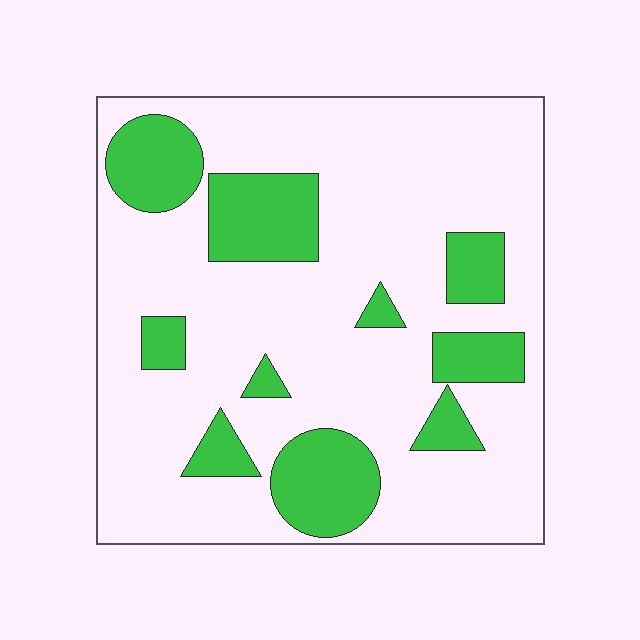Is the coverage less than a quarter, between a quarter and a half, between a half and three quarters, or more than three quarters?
Less than a quarter.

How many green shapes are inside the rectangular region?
10.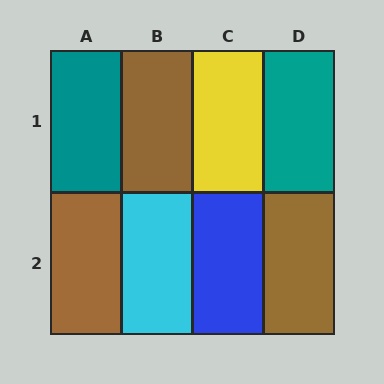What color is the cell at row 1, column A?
Teal.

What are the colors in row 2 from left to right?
Brown, cyan, blue, brown.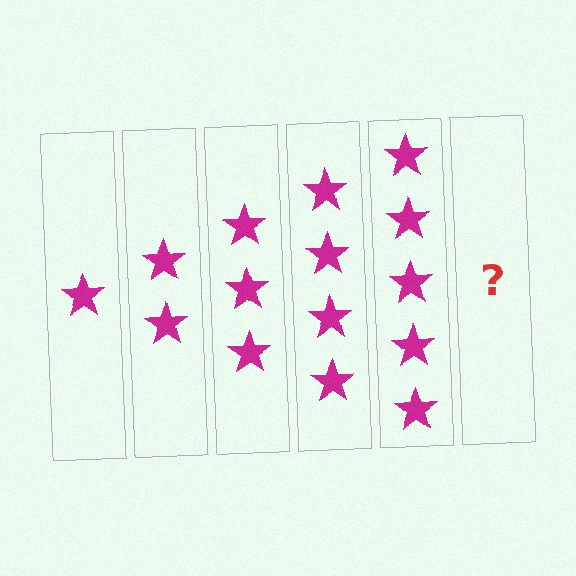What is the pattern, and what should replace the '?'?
The pattern is that each step adds one more star. The '?' should be 6 stars.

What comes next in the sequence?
The next element should be 6 stars.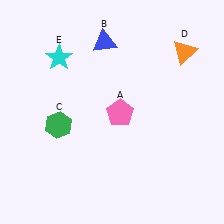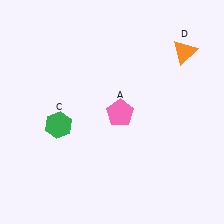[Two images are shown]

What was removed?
The blue triangle (B), the cyan star (E) were removed in Image 2.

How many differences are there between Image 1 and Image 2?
There are 2 differences between the two images.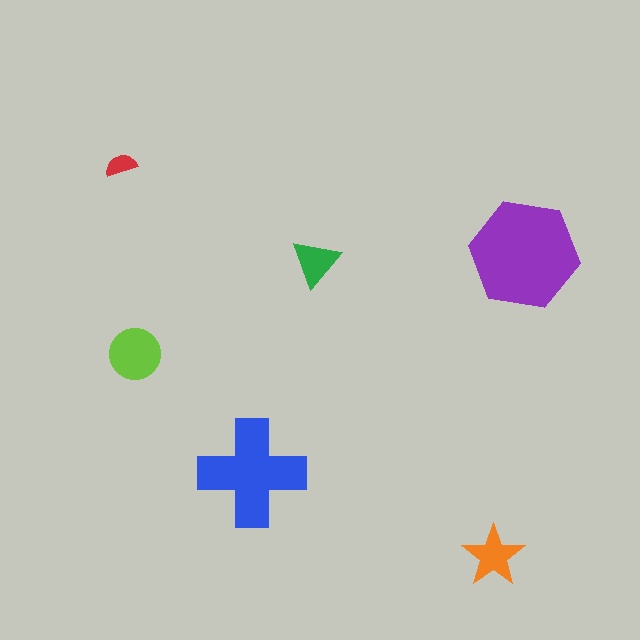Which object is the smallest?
The red semicircle.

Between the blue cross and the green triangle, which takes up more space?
The blue cross.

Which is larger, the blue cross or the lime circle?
The blue cross.